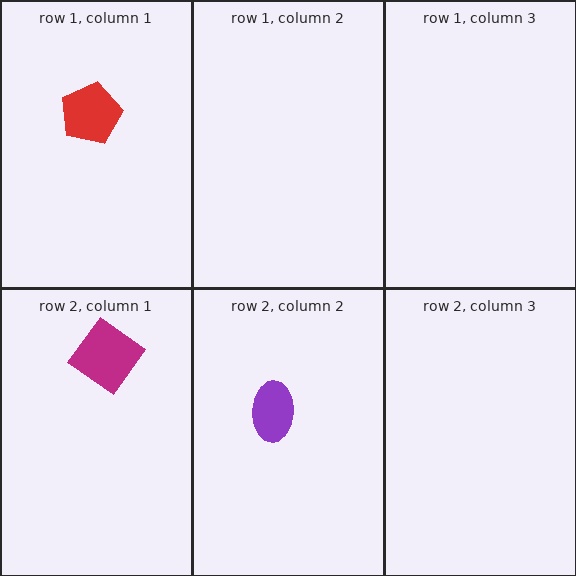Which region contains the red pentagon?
The row 1, column 1 region.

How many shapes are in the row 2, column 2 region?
1.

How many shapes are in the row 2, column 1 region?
1.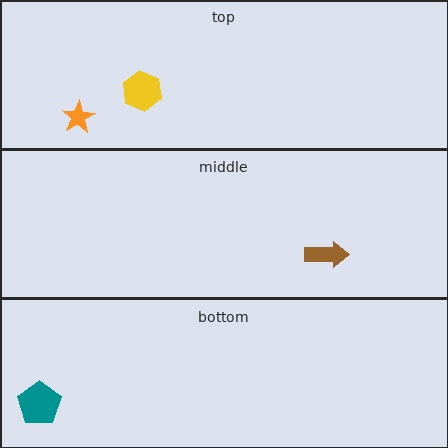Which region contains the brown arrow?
The middle region.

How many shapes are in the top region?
2.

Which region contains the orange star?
The top region.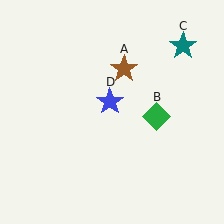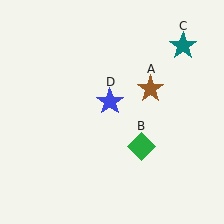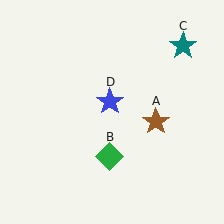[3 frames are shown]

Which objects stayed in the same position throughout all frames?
Teal star (object C) and blue star (object D) remained stationary.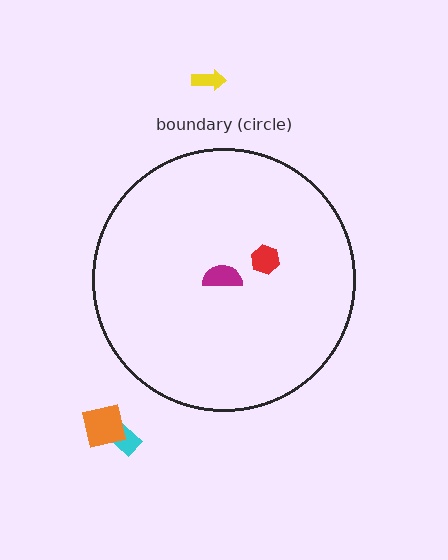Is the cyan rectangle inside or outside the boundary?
Outside.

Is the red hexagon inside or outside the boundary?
Inside.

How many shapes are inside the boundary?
2 inside, 3 outside.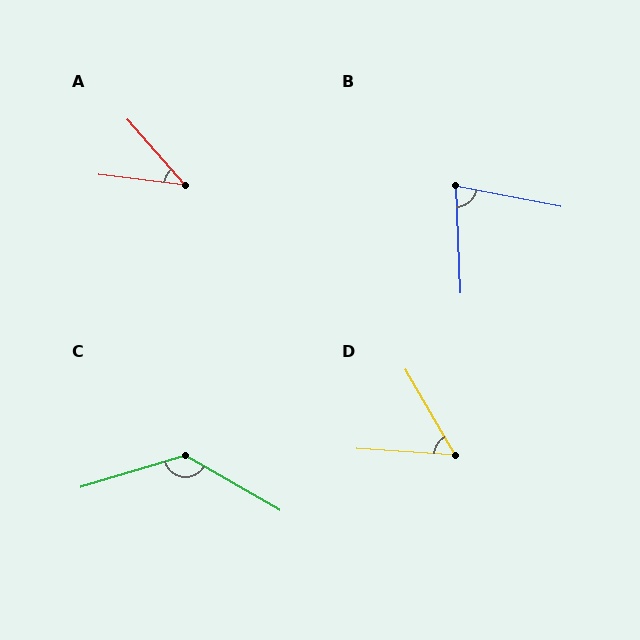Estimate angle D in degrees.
Approximately 56 degrees.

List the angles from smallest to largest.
A (42°), D (56°), B (77°), C (134°).